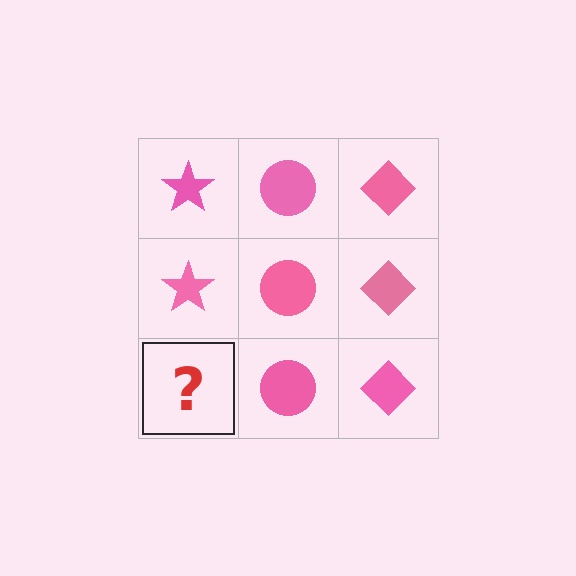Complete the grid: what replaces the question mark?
The question mark should be replaced with a pink star.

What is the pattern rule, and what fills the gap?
The rule is that each column has a consistent shape. The gap should be filled with a pink star.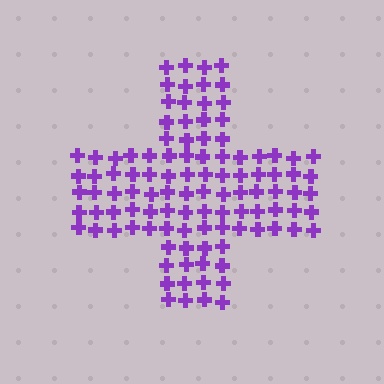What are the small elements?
The small elements are crosses.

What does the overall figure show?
The overall figure shows a cross.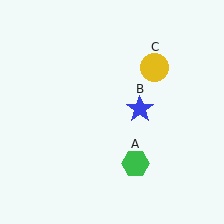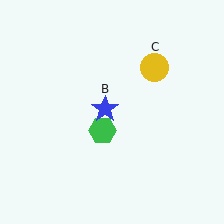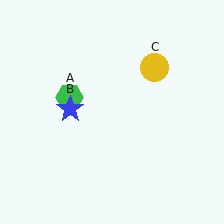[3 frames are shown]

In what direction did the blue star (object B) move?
The blue star (object B) moved left.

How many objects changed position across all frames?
2 objects changed position: green hexagon (object A), blue star (object B).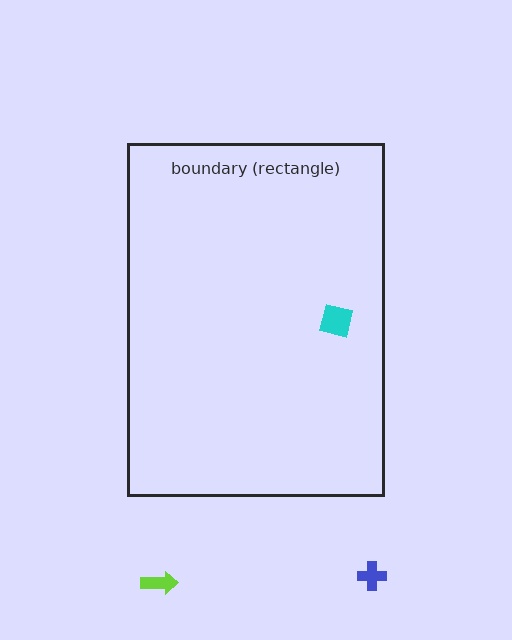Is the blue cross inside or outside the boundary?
Outside.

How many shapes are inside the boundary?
1 inside, 2 outside.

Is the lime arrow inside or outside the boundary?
Outside.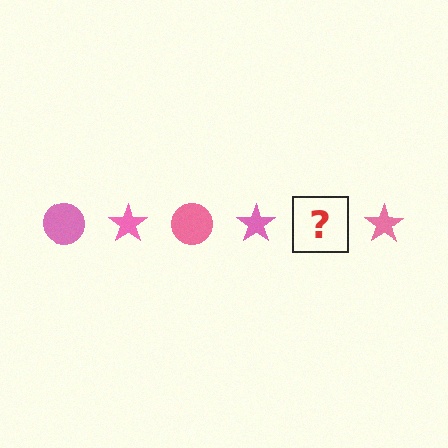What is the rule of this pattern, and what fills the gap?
The rule is that the pattern cycles through circle, star shapes in pink. The gap should be filled with a pink circle.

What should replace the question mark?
The question mark should be replaced with a pink circle.